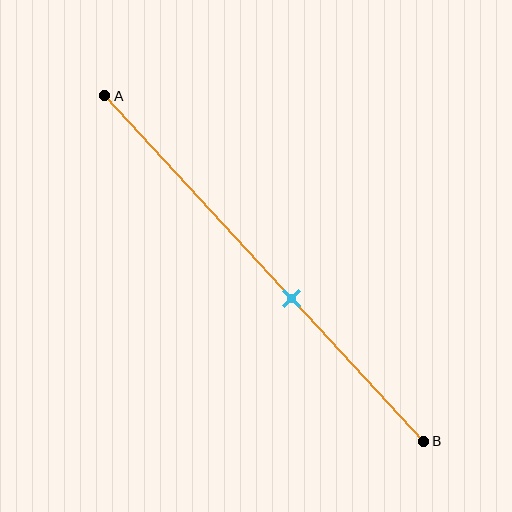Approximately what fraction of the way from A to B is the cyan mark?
The cyan mark is approximately 60% of the way from A to B.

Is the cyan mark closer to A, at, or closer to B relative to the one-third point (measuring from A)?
The cyan mark is closer to point B than the one-third point of segment AB.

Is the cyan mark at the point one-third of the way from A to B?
No, the mark is at about 60% from A, not at the 33% one-third point.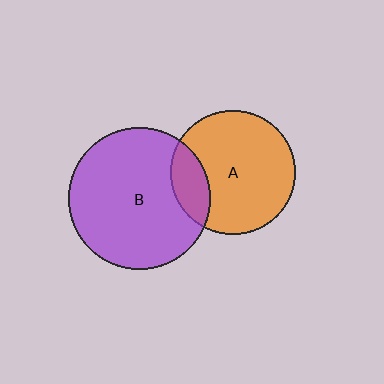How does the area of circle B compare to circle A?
Approximately 1.3 times.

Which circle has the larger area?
Circle B (purple).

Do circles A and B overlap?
Yes.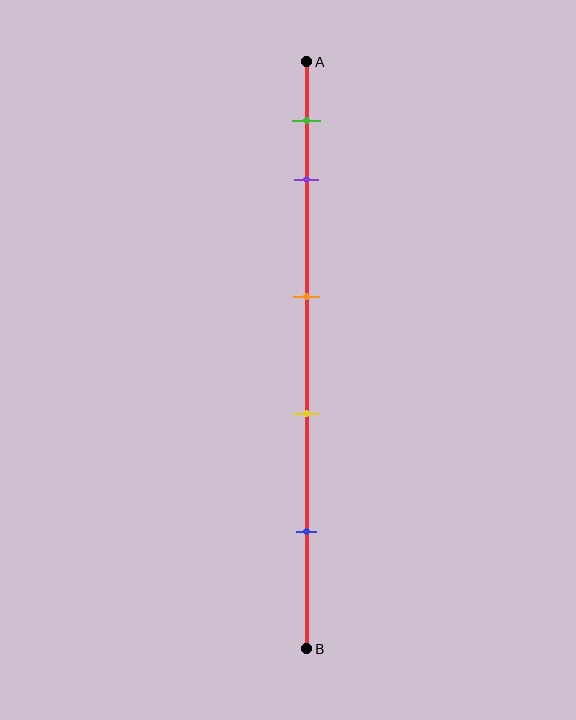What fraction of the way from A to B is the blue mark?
The blue mark is approximately 80% (0.8) of the way from A to B.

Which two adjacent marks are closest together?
The green and purple marks are the closest adjacent pair.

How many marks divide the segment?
There are 5 marks dividing the segment.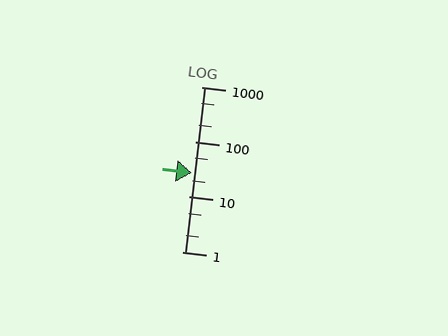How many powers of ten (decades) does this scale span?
The scale spans 3 decades, from 1 to 1000.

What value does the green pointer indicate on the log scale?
The pointer indicates approximately 27.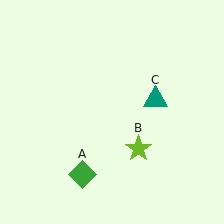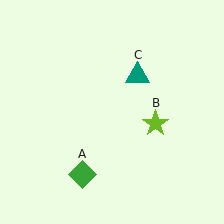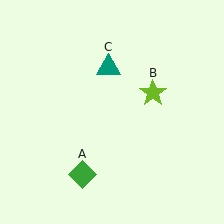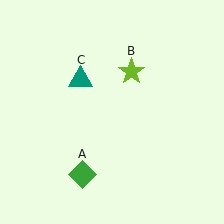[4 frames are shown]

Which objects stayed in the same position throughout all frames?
Green diamond (object A) remained stationary.